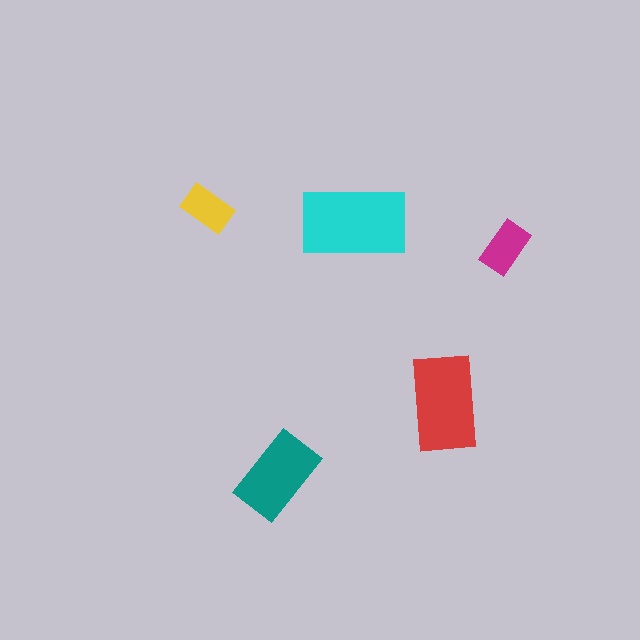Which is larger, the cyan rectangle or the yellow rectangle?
The cyan one.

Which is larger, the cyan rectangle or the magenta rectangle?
The cyan one.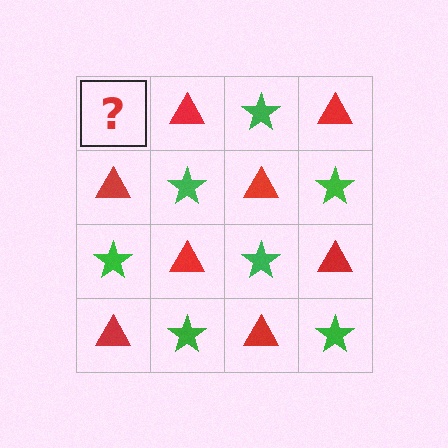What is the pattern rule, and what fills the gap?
The rule is that it alternates green star and red triangle in a checkerboard pattern. The gap should be filled with a green star.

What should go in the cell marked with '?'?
The missing cell should contain a green star.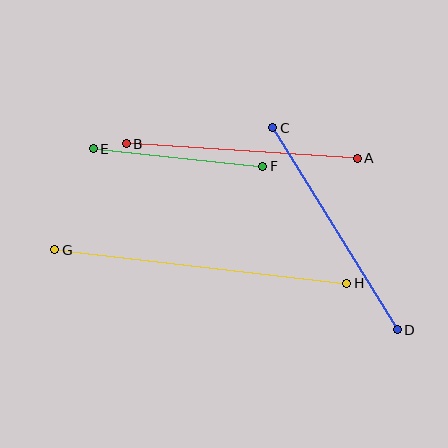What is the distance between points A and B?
The distance is approximately 231 pixels.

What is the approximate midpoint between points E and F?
The midpoint is at approximately (178, 158) pixels.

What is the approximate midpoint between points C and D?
The midpoint is at approximately (335, 229) pixels.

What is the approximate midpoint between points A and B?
The midpoint is at approximately (242, 151) pixels.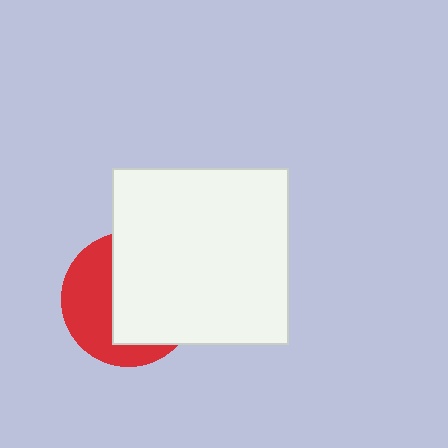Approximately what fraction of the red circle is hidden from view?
Roughly 58% of the red circle is hidden behind the white square.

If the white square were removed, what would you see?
You would see the complete red circle.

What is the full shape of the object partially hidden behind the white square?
The partially hidden object is a red circle.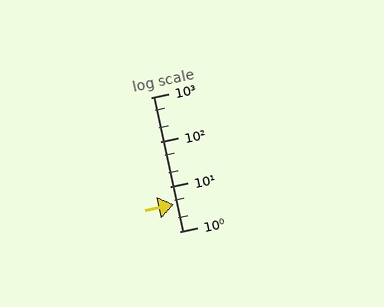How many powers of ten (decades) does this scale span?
The scale spans 3 decades, from 1 to 1000.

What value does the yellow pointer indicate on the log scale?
The pointer indicates approximately 4.